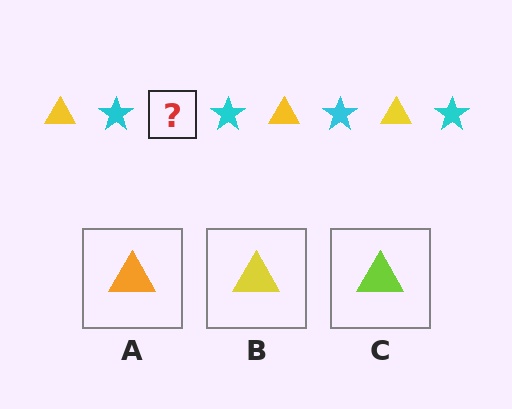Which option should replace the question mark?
Option B.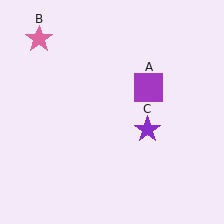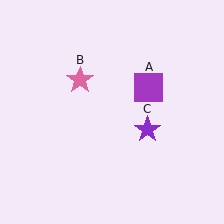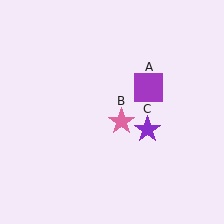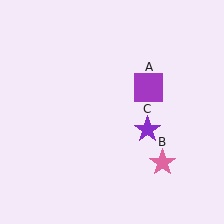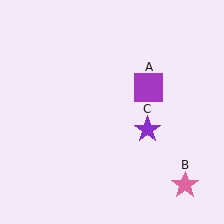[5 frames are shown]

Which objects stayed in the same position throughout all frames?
Purple square (object A) and purple star (object C) remained stationary.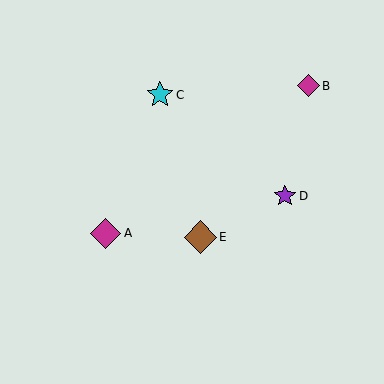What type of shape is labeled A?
Shape A is a magenta diamond.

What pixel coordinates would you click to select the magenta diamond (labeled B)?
Click at (308, 86) to select the magenta diamond B.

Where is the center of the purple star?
The center of the purple star is at (285, 196).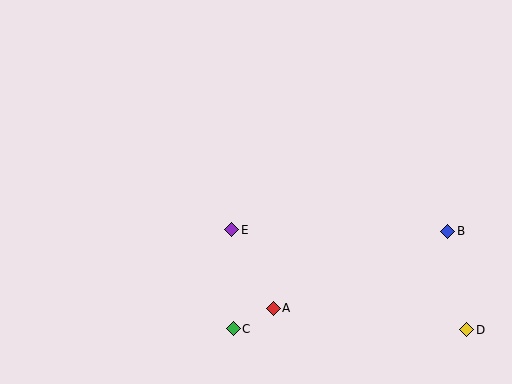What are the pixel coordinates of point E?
Point E is at (232, 230).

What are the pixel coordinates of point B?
Point B is at (448, 231).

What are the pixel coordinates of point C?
Point C is at (233, 329).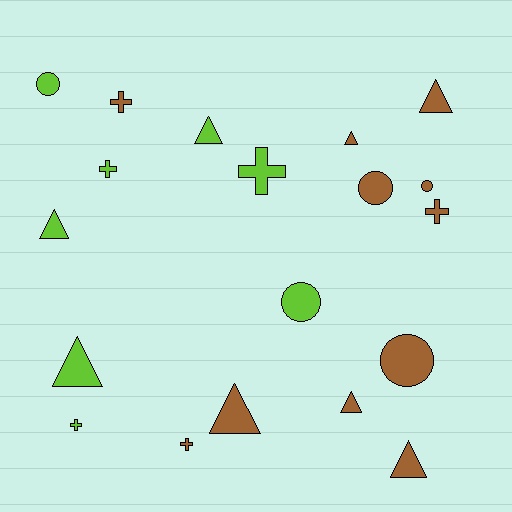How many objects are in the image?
There are 19 objects.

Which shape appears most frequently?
Triangle, with 8 objects.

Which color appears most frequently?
Brown, with 11 objects.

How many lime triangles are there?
There are 3 lime triangles.